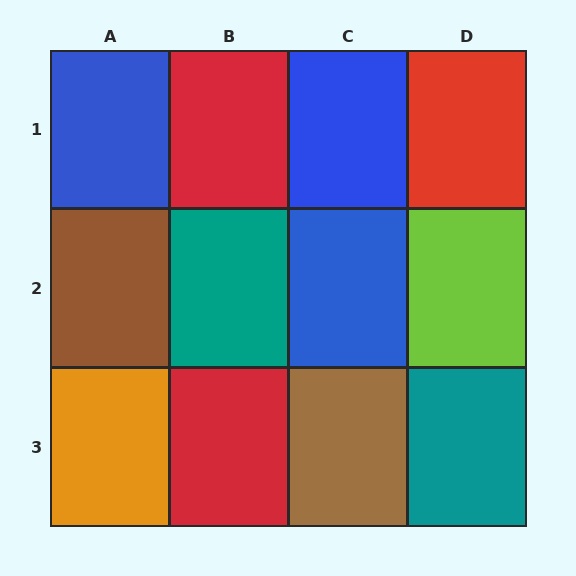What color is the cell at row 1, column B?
Red.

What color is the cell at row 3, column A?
Orange.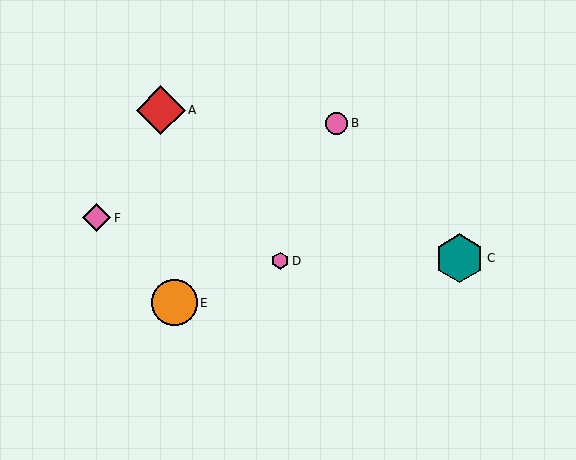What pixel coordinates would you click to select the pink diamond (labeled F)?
Click at (97, 218) to select the pink diamond F.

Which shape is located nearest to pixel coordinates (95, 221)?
The pink diamond (labeled F) at (97, 218) is nearest to that location.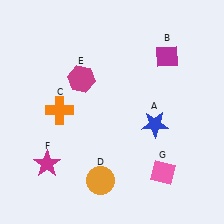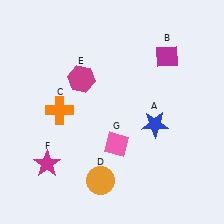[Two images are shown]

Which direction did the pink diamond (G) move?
The pink diamond (G) moved left.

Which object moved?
The pink diamond (G) moved left.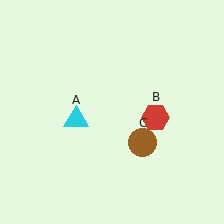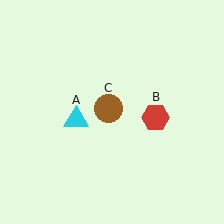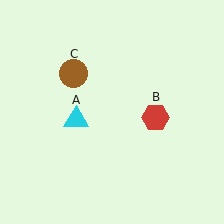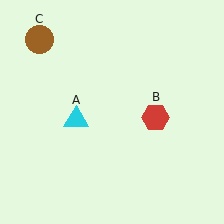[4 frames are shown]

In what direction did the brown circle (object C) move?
The brown circle (object C) moved up and to the left.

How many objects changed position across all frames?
1 object changed position: brown circle (object C).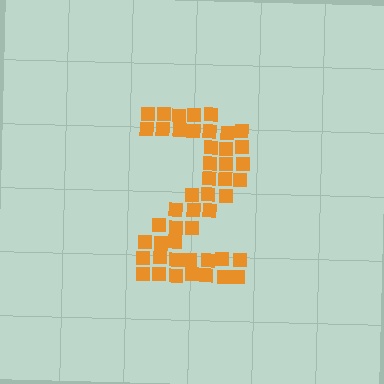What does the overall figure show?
The overall figure shows the digit 2.